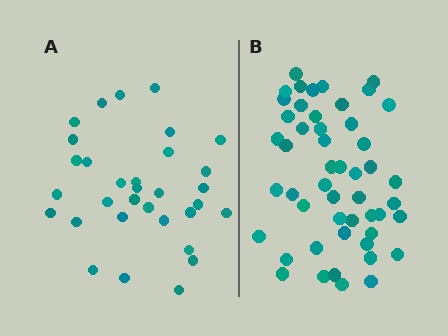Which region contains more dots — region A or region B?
Region B (the right region) has more dots.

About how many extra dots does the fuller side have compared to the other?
Region B has approximately 20 more dots than region A.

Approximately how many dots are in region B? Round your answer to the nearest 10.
About 50 dots.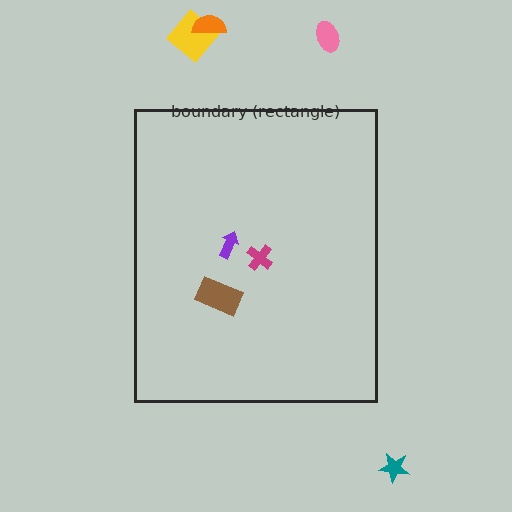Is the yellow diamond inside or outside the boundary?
Outside.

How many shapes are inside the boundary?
3 inside, 4 outside.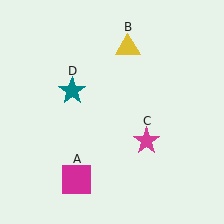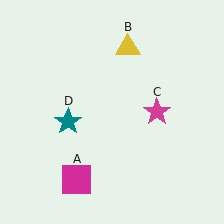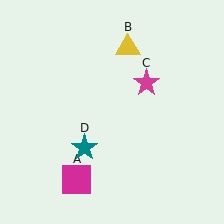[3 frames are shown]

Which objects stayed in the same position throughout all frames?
Magenta square (object A) and yellow triangle (object B) remained stationary.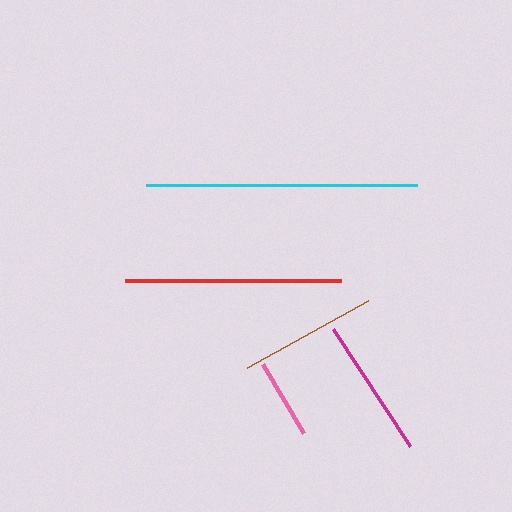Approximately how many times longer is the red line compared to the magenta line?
The red line is approximately 1.6 times the length of the magenta line.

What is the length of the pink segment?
The pink segment is approximately 81 pixels long.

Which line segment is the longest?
The cyan line is the longest at approximately 271 pixels.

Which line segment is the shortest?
The pink line is the shortest at approximately 81 pixels.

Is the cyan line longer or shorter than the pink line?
The cyan line is longer than the pink line.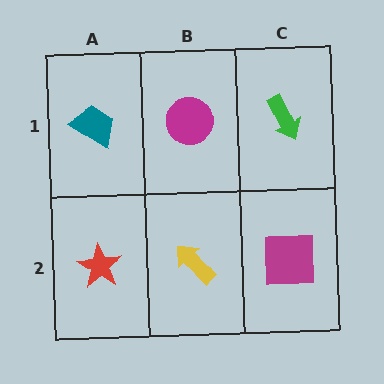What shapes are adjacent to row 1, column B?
A yellow arrow (row 2, column B), a teal trapezoid (row 1, column A), a green arrow (row 1, column C).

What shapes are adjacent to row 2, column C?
A green arrow (row 1, column C), a yellow arrow (row 2, column B).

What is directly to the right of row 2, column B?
A magenta square.